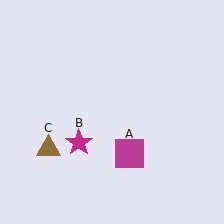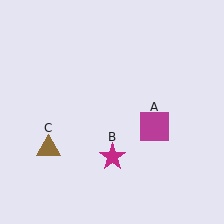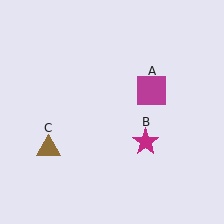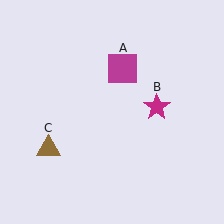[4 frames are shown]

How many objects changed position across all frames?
2 objects changed position: magenta square (object A), magenta star (object B).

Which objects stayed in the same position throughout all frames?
Brown triangle (object C) remained stationary.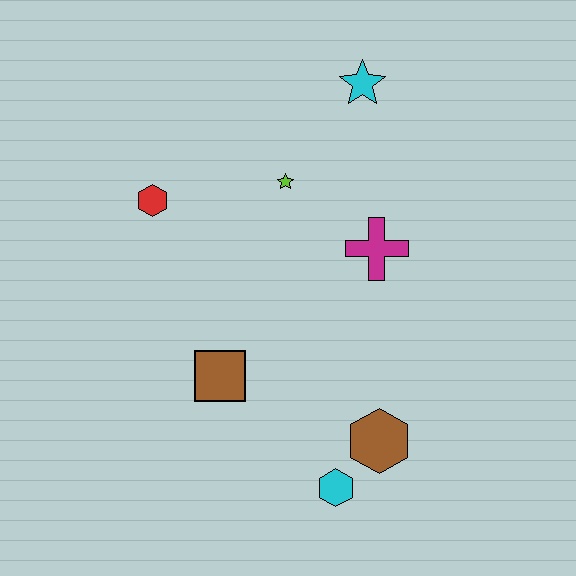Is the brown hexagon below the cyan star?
Yes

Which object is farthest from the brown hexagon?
The cyan star is farthest from the brown hexagon.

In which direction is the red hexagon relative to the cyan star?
The red hexagon is to the left of the cyan star.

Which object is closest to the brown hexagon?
The cyan hexagon is closest to the brown hexagon.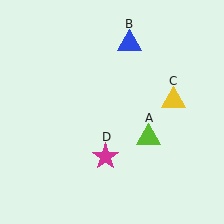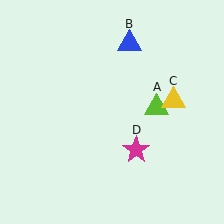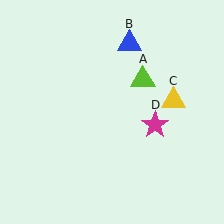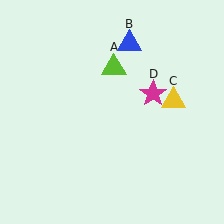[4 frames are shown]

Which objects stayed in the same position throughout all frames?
Blue triangle (object B) and yellow triangle (object C) remained stationary.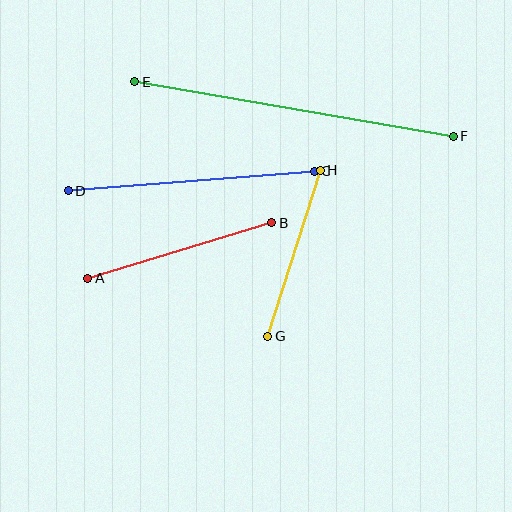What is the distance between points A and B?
The distance is approximately 192 pixels.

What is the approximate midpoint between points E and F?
The midpoint is at approximately (294, 109) pixels.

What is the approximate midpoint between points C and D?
The midpoint is at approximately (191, 181) pixels.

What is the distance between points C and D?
The distance is approximately 247 pixels.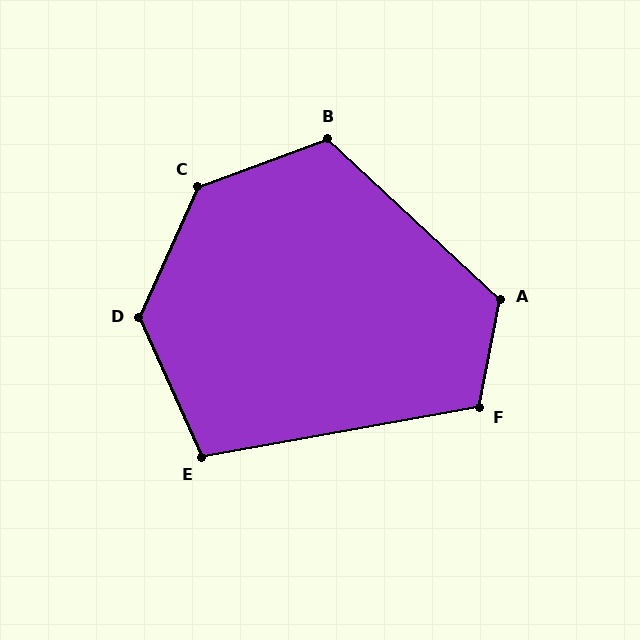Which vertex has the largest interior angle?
C, at approximately 134 degrees.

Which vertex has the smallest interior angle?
E, at approximately 104 degrees.